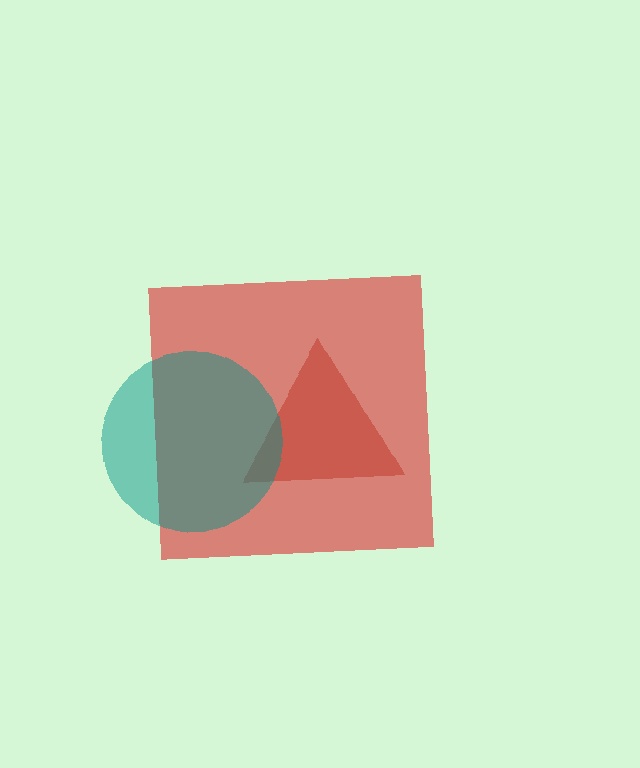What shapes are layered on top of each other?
The layered shapes are: a brown triangle, a red square, a teal circle.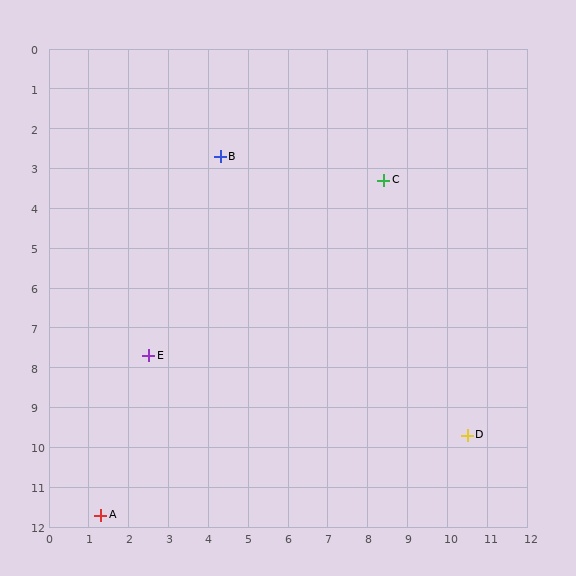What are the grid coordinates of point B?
Point B is at approximately (4.3, 2.7).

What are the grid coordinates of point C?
Point C is at approximately (8.4, 3.3).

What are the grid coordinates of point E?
Point E is at approximately (2.5, 7.7).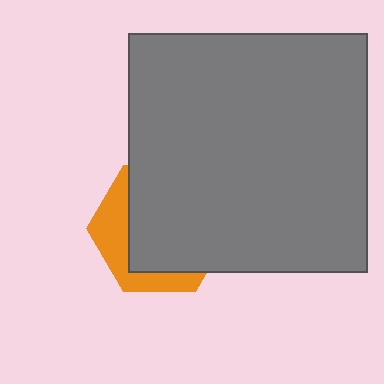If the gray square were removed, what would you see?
You would see the complete orange hexagon.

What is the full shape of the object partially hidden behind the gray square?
The partially hidden object is an orange hexagon.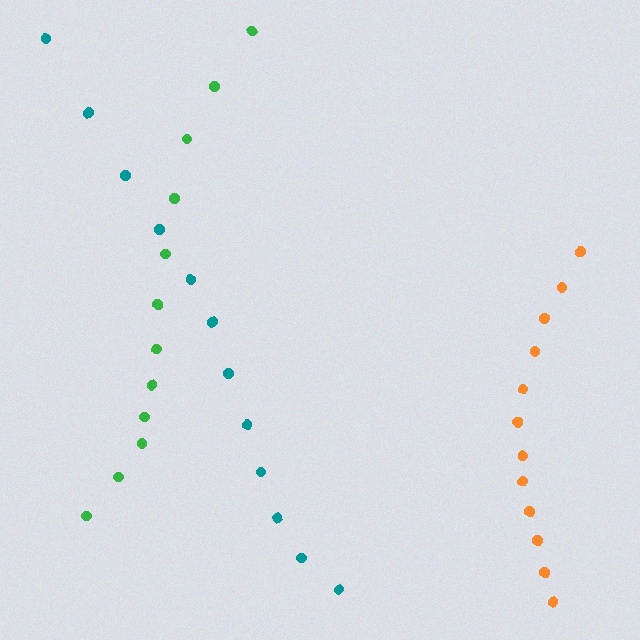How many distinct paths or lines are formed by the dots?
There are 3 distinct paths.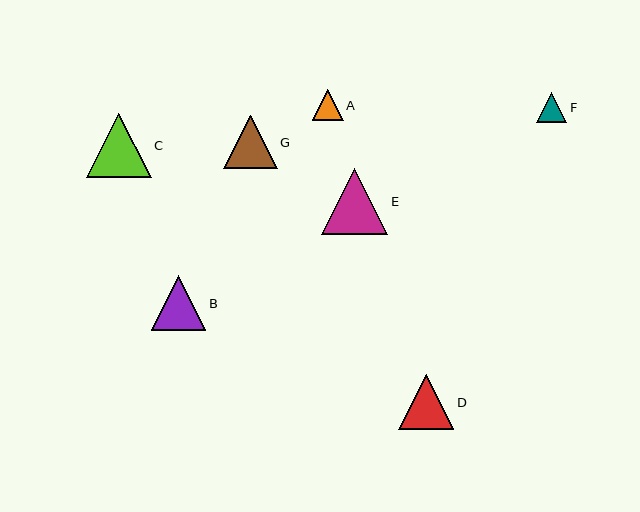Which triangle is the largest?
Triangle E is the largest with a size of approximately 66 pixels.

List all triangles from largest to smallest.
From largest to smallest: E, C, D, B, G, A, F.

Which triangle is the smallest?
Triangle F is the smallest with a size of approximately 30 pixels.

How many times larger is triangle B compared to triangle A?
Triangle B is approximately 1.8 times the size of triangle A.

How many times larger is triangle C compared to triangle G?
Triangle C is approximately 1.2 times the size of triangle G.